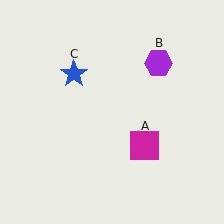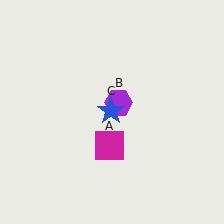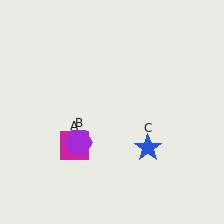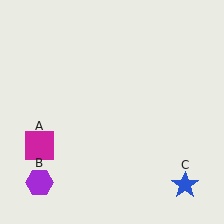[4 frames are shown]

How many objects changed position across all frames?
3 objects changed position: magenta square (object A), purple hexagon (object B), blue star (object C).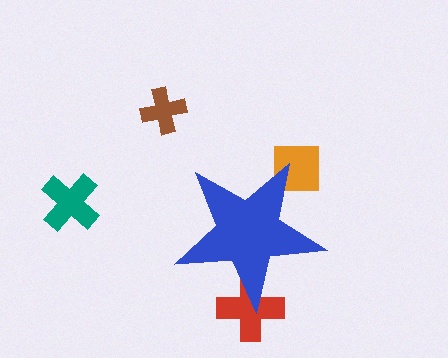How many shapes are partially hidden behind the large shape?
2 shapes are partially hidden.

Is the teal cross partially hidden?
No, the teal cross is fully visible.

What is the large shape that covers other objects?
A blue star.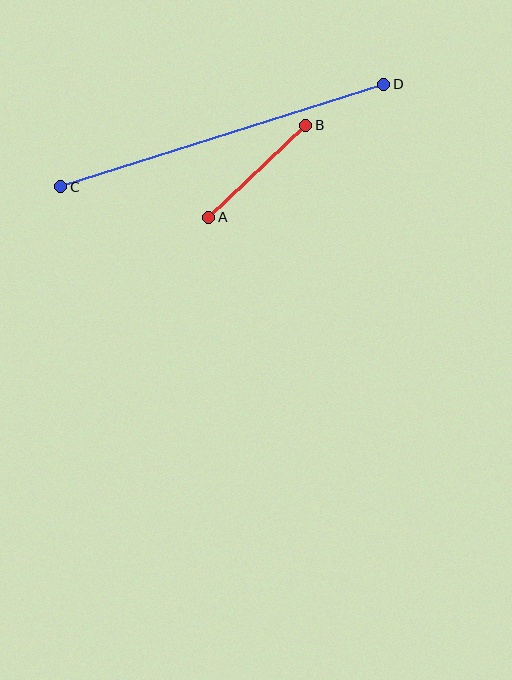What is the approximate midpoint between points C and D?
The midpoint is at approximately (222, 136) pixels.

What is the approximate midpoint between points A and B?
The midpoint is at approximately (257, 171) pixels.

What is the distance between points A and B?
The distance is approximately 134 pixels.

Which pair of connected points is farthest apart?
Points C and D are farthest apart.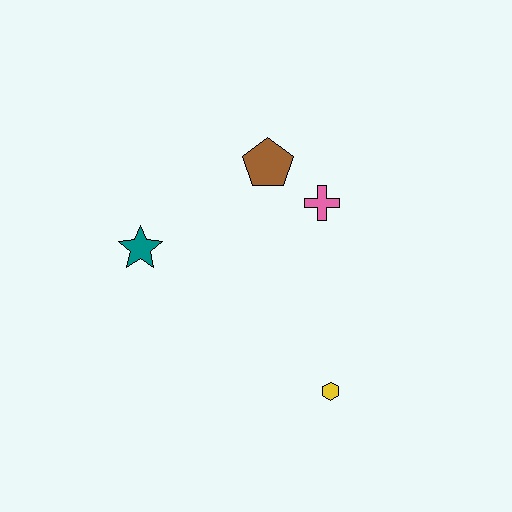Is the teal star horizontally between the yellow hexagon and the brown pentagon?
No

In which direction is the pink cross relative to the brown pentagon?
The pink cross is to the right of the brown pentagon.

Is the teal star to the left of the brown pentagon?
Yes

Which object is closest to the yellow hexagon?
The pink cross is closest to the yellow hexagon.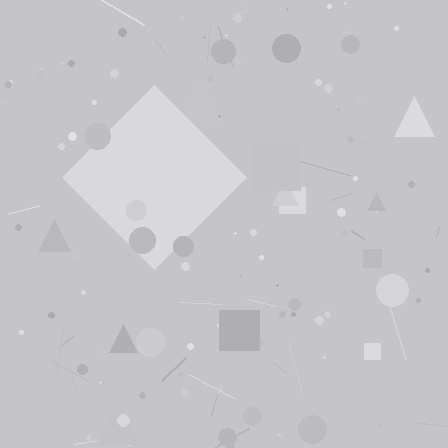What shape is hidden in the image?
A diamond is hidden in the image.